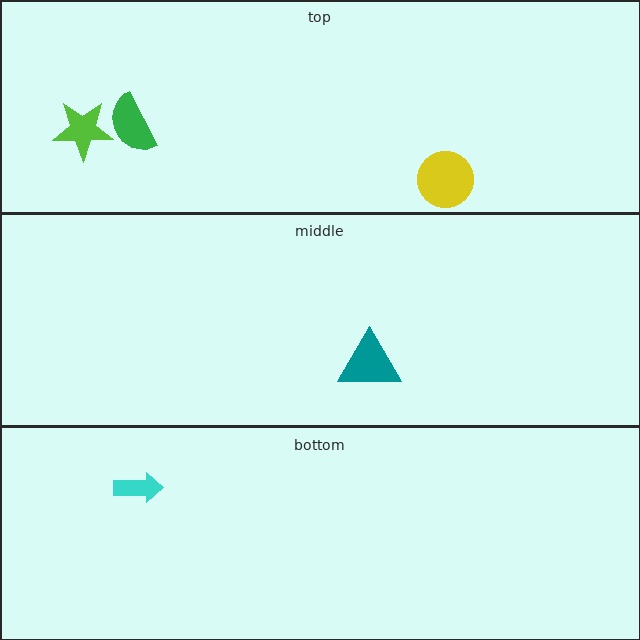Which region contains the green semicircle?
The top region.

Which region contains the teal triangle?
The middle region.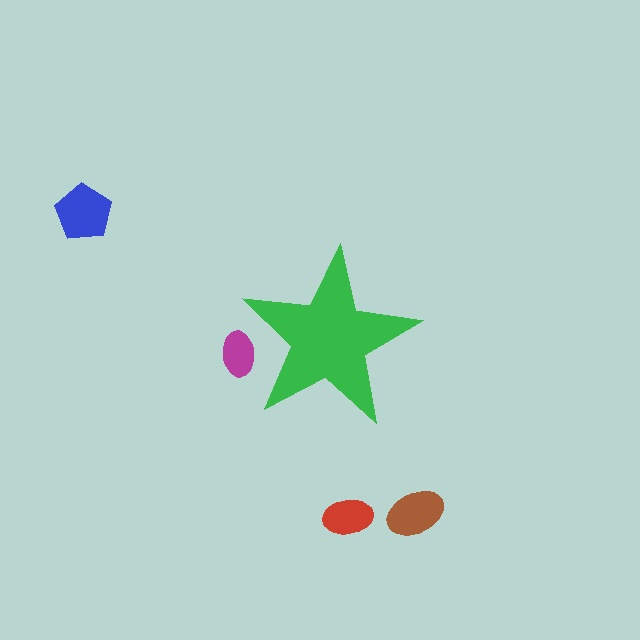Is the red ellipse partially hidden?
No, the red ellipse is fully visible.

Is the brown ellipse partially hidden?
No, the brown ellipse is fully visible.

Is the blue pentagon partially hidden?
No, the blue pentagon is fully visible.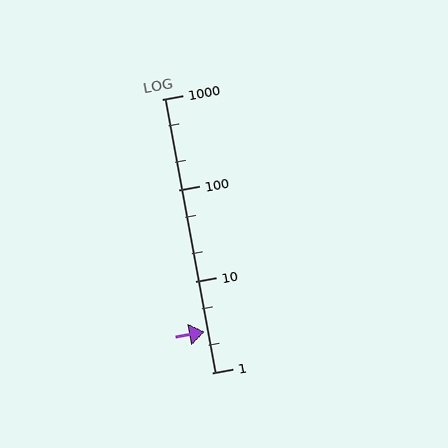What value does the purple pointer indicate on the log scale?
The pointer indicates approximately 2.8.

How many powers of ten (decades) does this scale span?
The scale spans 3 decades, from 1 to 1000.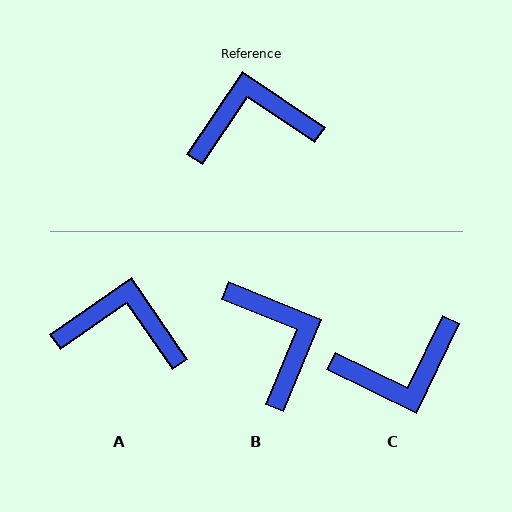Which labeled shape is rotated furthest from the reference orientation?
C, about 172 degrees away.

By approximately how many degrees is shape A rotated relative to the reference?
Approximately 21 degrees clockwise.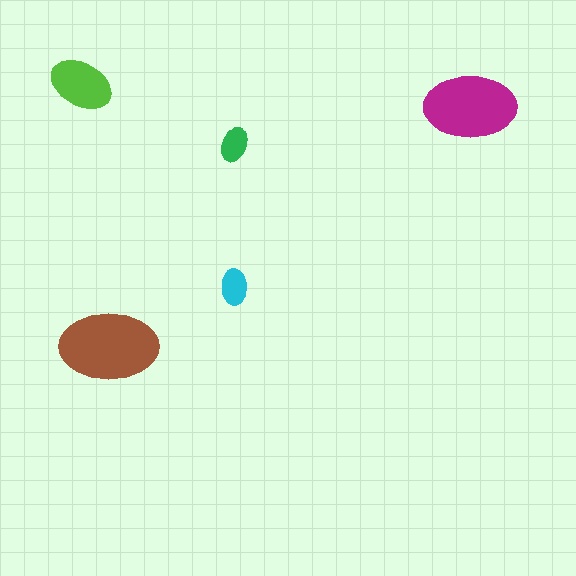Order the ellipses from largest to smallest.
the brown one, the magenta one, the lime one, the cyan one, the green one.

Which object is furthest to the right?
The magenta ellipse is rightmost.